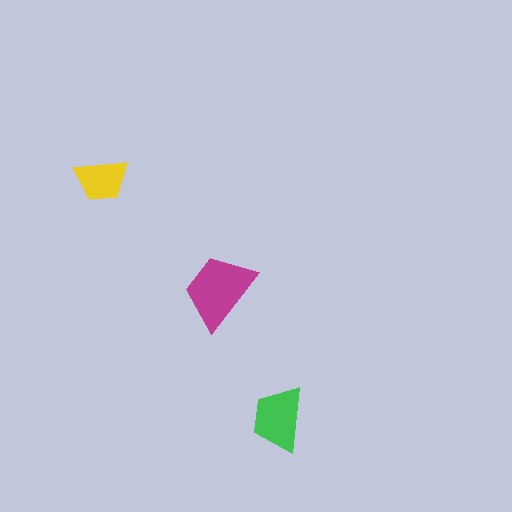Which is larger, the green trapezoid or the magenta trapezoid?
The magenta one.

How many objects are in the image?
There are 3 objects in the image.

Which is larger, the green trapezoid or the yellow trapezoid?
The green one.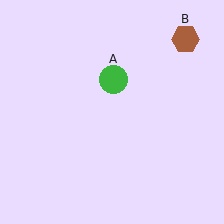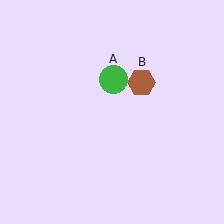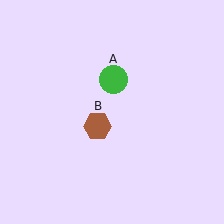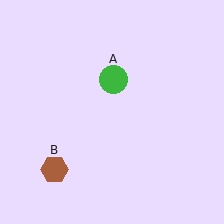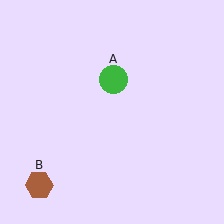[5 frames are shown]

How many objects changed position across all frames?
1 object changed position: brown hexagon (object B).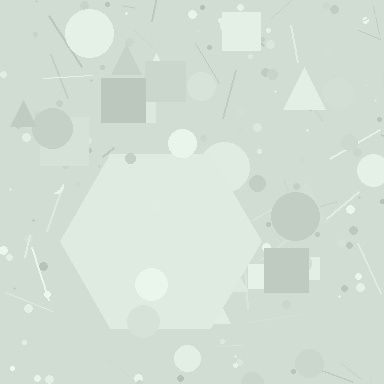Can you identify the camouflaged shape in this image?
The camouflaged shape is a hexagon.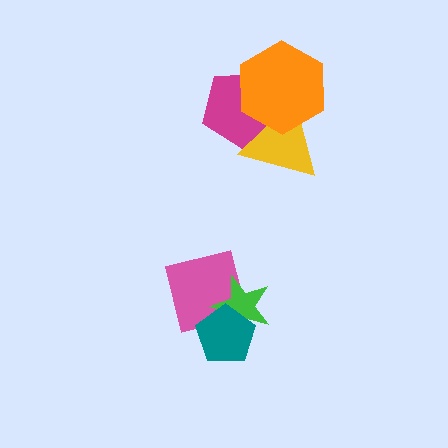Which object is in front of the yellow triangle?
The orange hexagon is in front of the yellow triangle.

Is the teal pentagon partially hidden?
No, no other shape covers it.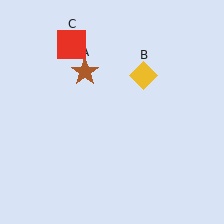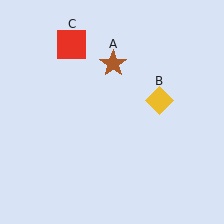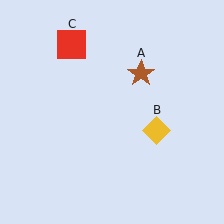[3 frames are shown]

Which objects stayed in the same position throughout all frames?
Red square (object C) remained stationary.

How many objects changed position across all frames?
2 objects changed position: brown star (object A), yellow diamond (object B).